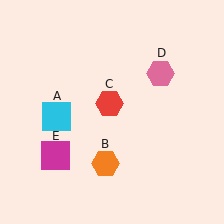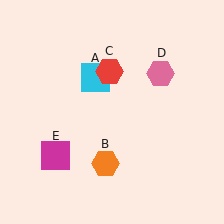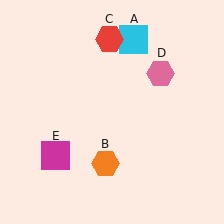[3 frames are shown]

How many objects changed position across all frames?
2 objects changed position: cyan square (object A), red hexagon (object C).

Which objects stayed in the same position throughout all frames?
Orange hexagon (object B) and pink hexagon (object D) and magenta square (object E) remained stationary.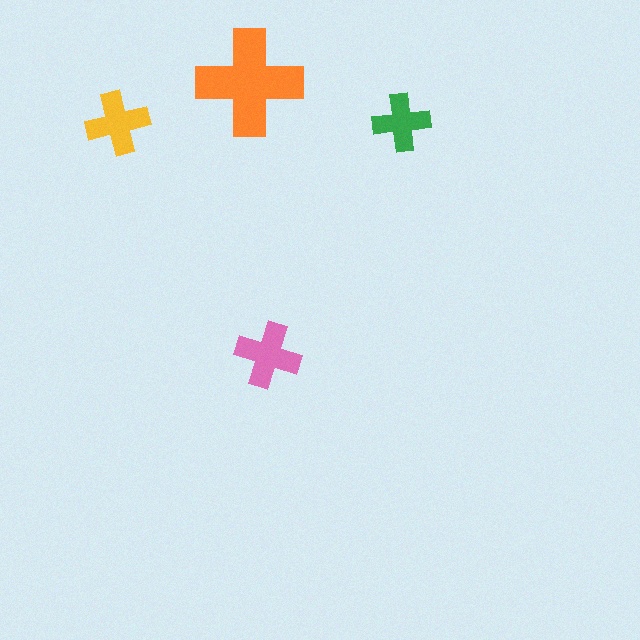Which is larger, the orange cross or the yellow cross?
The orange one.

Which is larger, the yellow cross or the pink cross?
The pink one.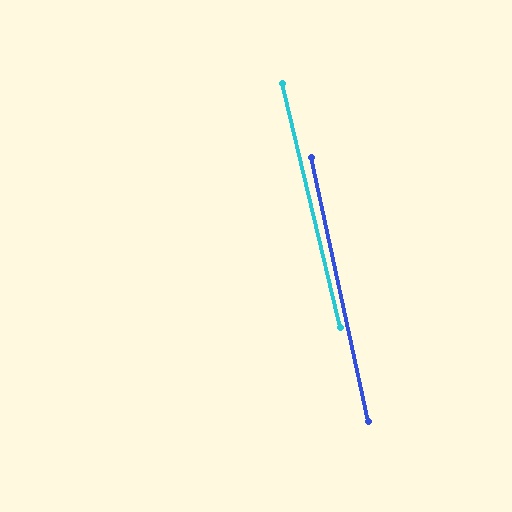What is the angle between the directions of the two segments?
Approximately 1 degree.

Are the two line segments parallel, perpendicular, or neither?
Parallel — their directions differ by only 1.2°.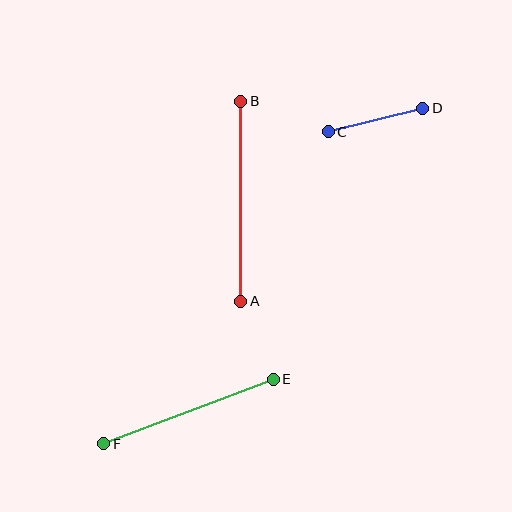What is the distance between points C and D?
The distance is approximately 98 pixels.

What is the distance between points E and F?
The distance is approximately 182 pixels.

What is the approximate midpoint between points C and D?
The midpoint is at approximately (376, 120) pixels.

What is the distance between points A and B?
The distance is approximately 200 pixels.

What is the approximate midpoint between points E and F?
The midpoint is at approximately (188, 412) pixels.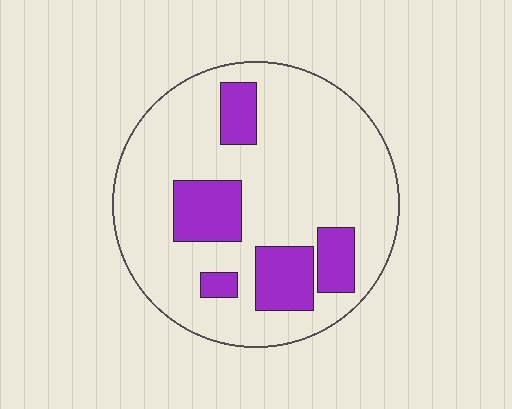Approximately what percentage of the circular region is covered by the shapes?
Approximately 20%.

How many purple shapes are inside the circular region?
5.